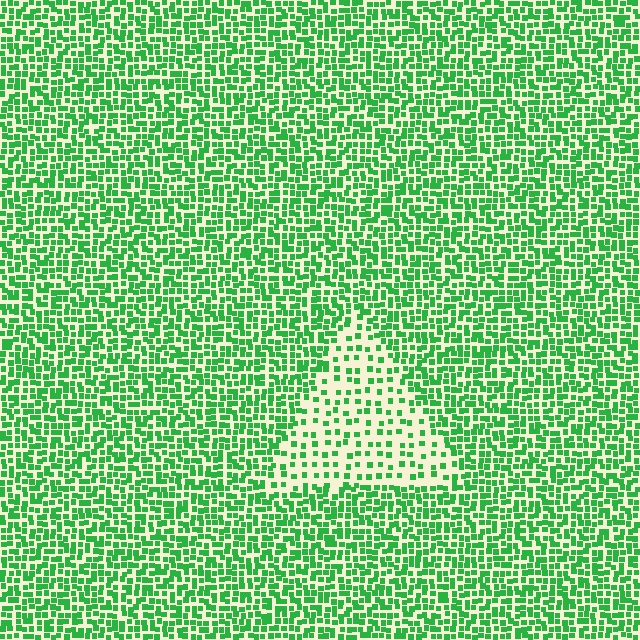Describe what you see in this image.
The image contains small green elements arranged at two different densities. A triangle-shaped region is visible where the elements are less densely packed than the surrounding area.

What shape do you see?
I see a triangle.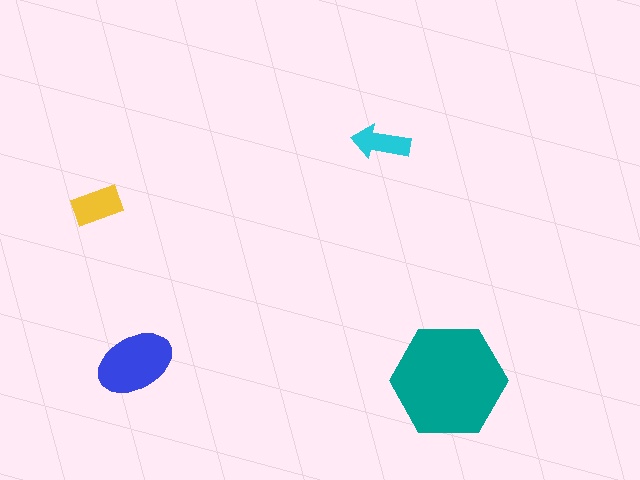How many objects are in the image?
There are 4 objects in the image.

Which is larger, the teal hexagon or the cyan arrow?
The teal hexagon.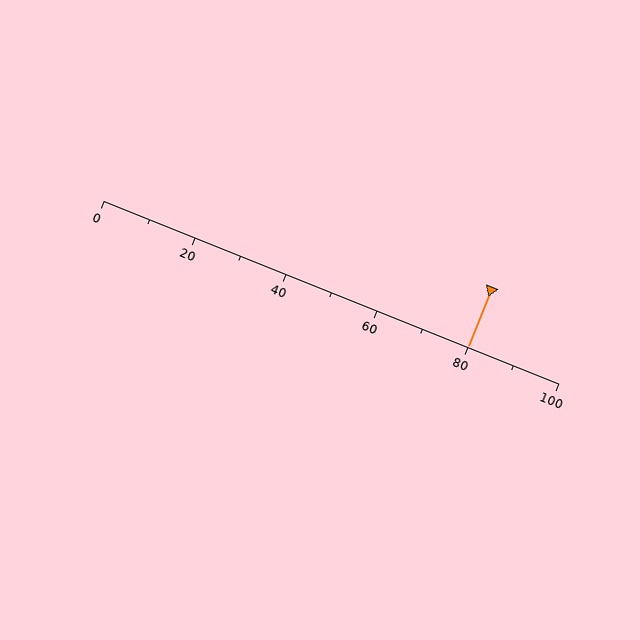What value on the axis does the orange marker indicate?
The marker indicates approximately 80.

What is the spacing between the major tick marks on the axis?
The major ticks are spaced 20 apart.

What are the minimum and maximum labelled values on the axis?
The axis runs from 0 to 100.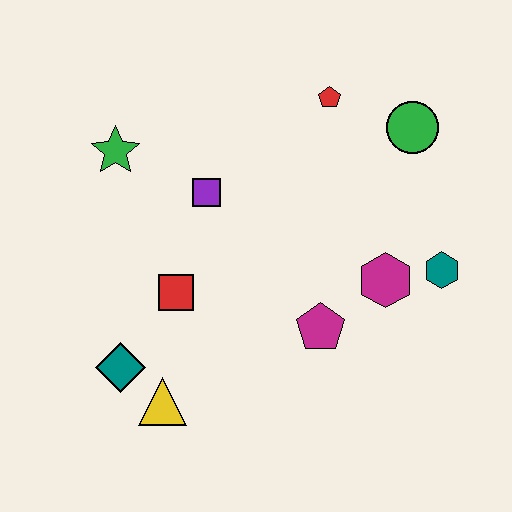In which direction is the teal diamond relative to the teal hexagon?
The teal diamond is to the left of the teal hexagon.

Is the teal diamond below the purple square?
Yes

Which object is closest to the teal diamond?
The yellow triangle is closest to the teal diamond.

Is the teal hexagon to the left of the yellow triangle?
No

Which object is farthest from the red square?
The green circle is farthest from the red square.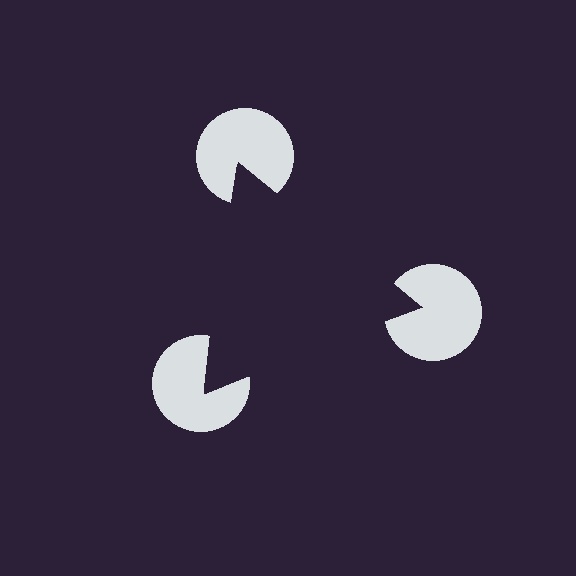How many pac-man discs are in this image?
There are 3 — one at each vertex of the illusory triangle.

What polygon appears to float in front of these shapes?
An illusory triangle — its edges are inferred from the aligned wedge cuts in the pac-man discs, not physically drawn.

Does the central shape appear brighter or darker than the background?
It typically appears slightly darker than the background, even though no actual brightness change is drawn.